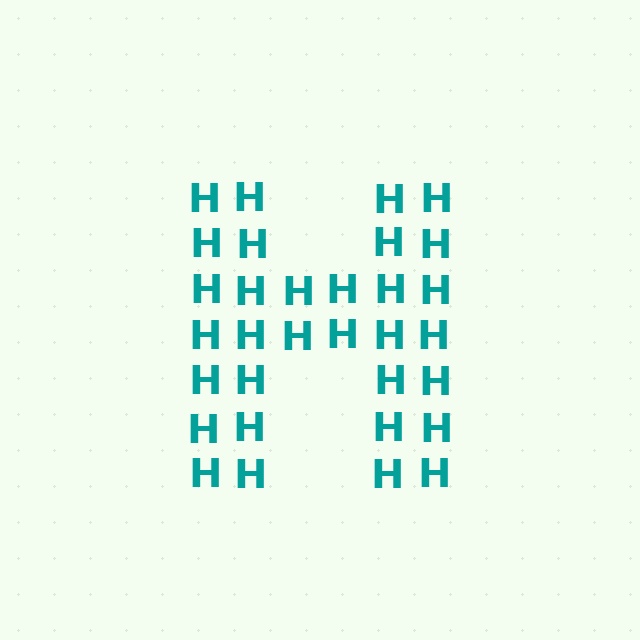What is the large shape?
The large shape is the letter H.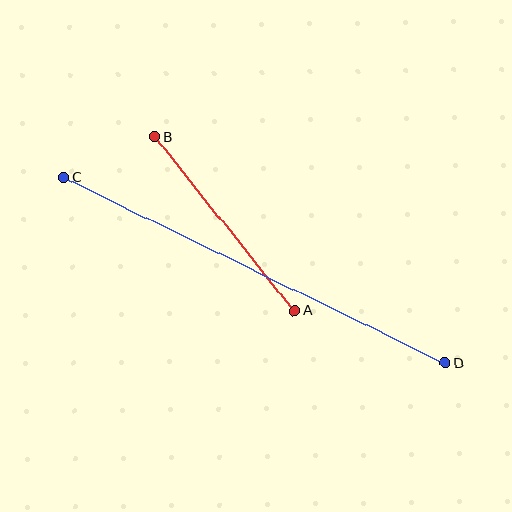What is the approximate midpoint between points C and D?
The midpoint is at approximately (255, 270) pixels.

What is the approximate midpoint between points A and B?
The midpoint is at approximately (225, 224) pixels.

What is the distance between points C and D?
The distance is approximately 424 pixels.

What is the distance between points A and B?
The distance is approximately 223 pixels.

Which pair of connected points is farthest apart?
Points C and D are farthest apart.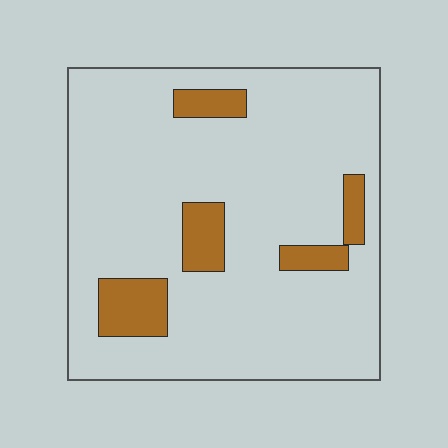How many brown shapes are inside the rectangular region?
5.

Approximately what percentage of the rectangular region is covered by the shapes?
Approximately 15%.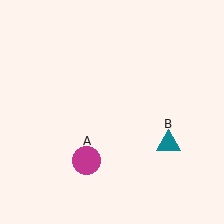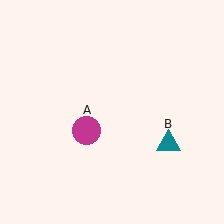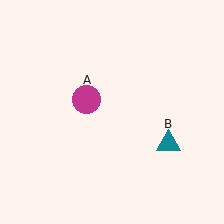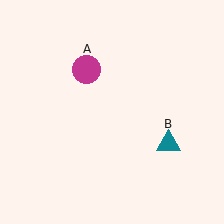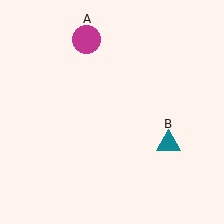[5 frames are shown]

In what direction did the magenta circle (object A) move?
The magenta circle (object A) moved up.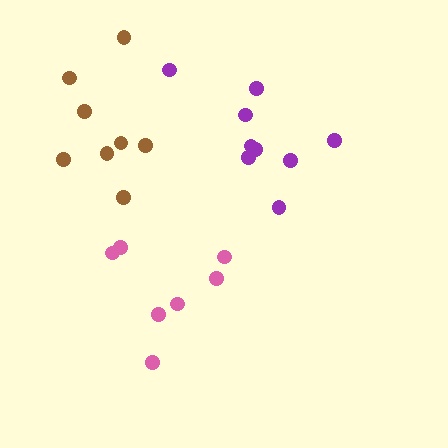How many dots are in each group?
Group 1: 7 dots, Group 2: 9 dots, Group 3: 8 dots (24 total).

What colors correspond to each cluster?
The clusters are colored: pink, purple, brown.